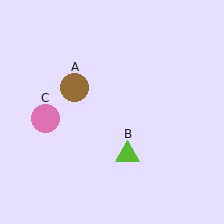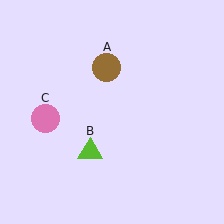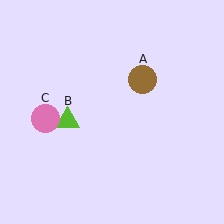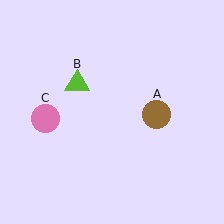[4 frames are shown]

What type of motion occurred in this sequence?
The brown circle (object A), lime triangle (object B) rotated clockwise around the center of the scene.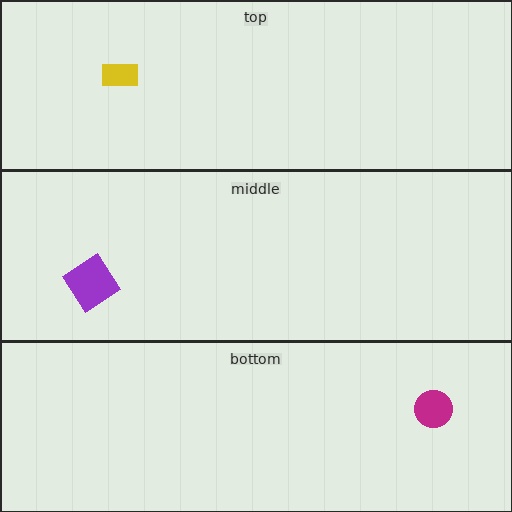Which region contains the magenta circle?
The bottom region.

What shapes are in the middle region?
The purple diamond.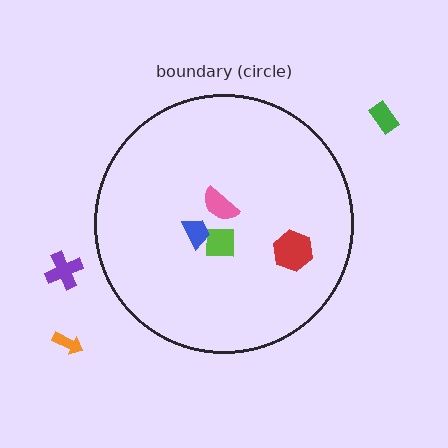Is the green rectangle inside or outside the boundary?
Outside.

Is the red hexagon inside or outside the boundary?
Inside.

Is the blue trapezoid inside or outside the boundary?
Inside.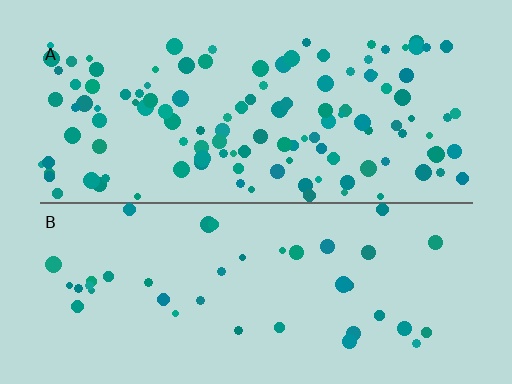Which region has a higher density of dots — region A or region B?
A (the top).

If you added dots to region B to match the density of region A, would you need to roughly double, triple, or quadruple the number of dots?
Approximately triple.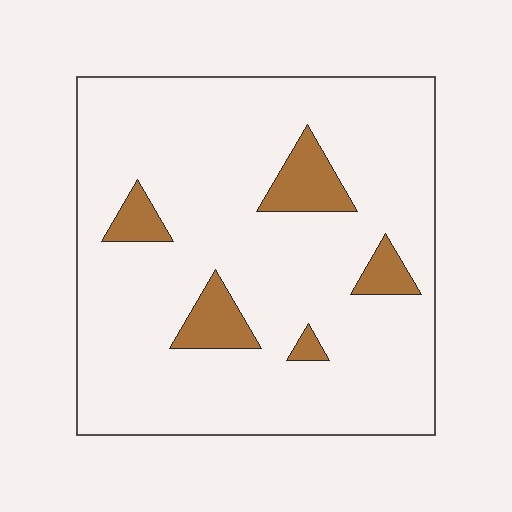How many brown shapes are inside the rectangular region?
5.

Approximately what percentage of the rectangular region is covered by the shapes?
Approximately 10%.